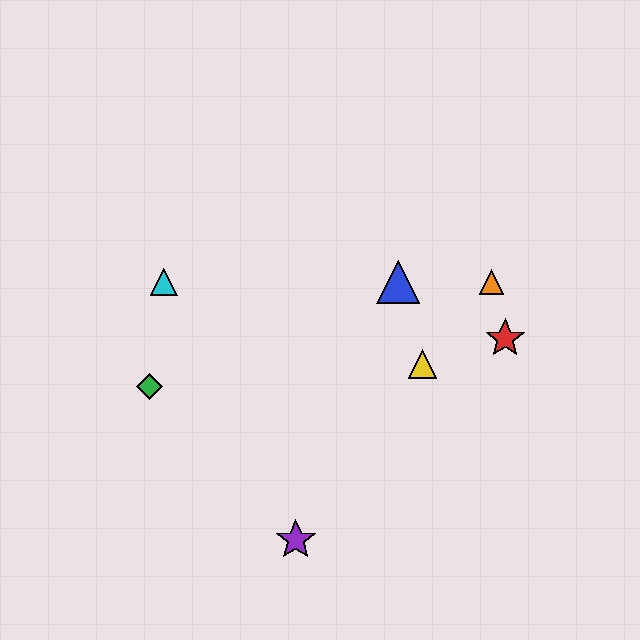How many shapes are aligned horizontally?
3 shapes (the blue triangle, the orange triangle, the cyan triangle) are aligned horizontally.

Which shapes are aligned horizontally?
The blue triangle, the orange triangle, the cyan triangle are aligned horizontally.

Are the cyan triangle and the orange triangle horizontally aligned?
Yes, both are at y≈282.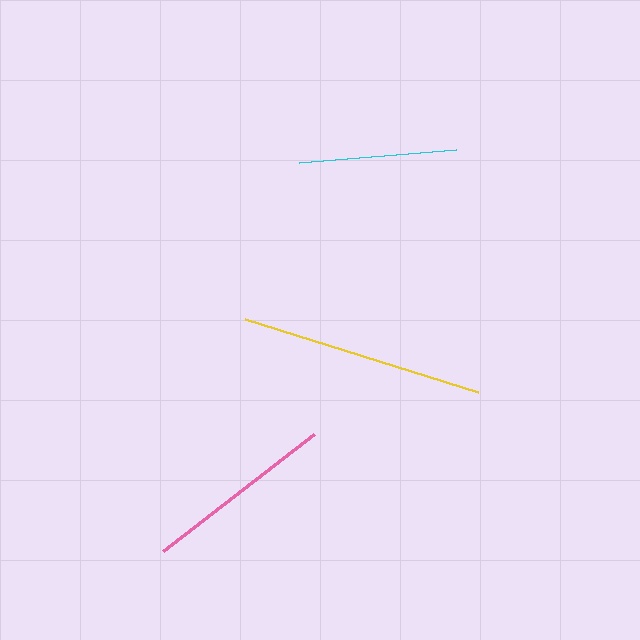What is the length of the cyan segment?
The cyan segment is approximately 157 pixels long.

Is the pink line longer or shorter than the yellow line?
The yellow line is longer than the pink line.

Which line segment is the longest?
The yellow line is the longest at approximately 245 pixels.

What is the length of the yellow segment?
The yellow segment is approximately 245 pixels long.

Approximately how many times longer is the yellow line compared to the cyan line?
The yellow line is approximately 1.6 times the length of the cyan line.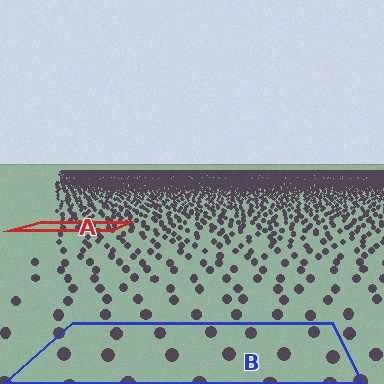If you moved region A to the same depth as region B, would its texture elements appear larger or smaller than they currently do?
They would appear larger. At a closer depth, the same texture elements are projected at a bigger on-screen size.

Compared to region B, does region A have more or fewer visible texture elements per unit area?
Region A has more texture elements per unit area — they are packed more densely because it is farther away.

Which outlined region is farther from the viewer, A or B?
Region A is farther from the viewer — the texture elements inside it appear smaller and more densely packed.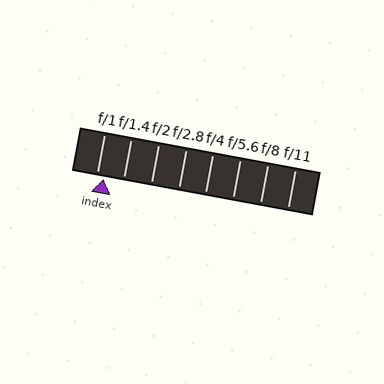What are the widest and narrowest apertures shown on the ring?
The widest aperture shown is f/1 and the narrowest is f/11.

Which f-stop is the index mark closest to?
The index mark is closest to f/1.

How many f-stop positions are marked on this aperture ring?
There are 8 f-stop positions marked.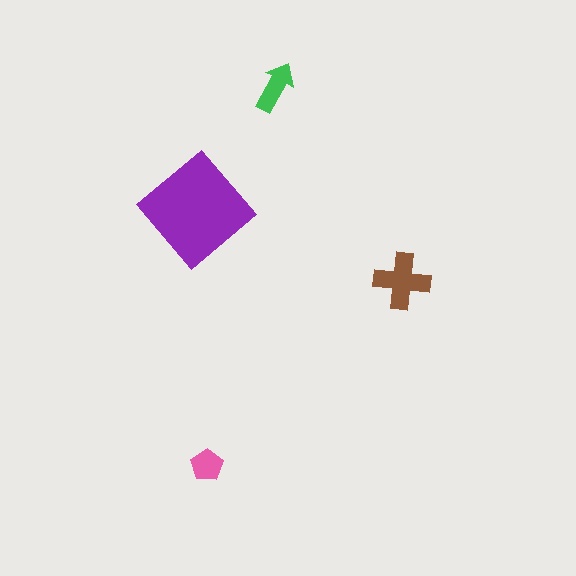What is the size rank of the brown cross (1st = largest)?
2nd.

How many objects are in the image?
There are 4 objects in the image.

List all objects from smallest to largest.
The pink pentagon, the green arrow, the brown cross, the purple diamond.